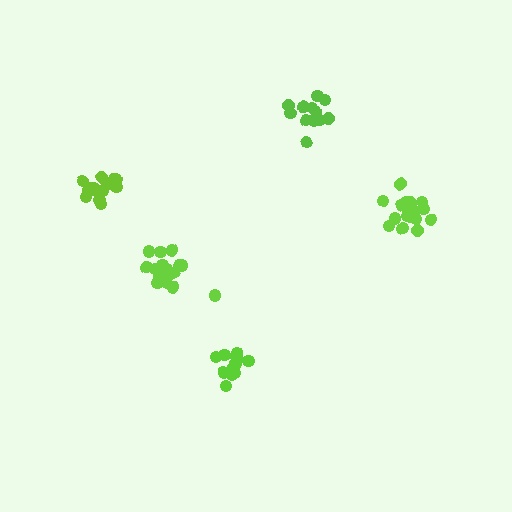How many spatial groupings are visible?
There are 5 spatial groupings.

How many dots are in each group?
Group 1: 18 dots, Group 2: 18 dots, Group 3: 12 dots, Group 4: 13 dots, Group 5: 15 dots (76 total).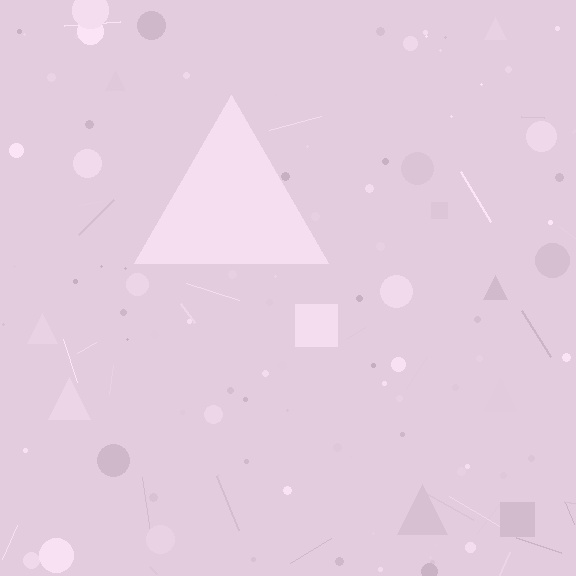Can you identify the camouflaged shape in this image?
The camouflaged shape is a triangle.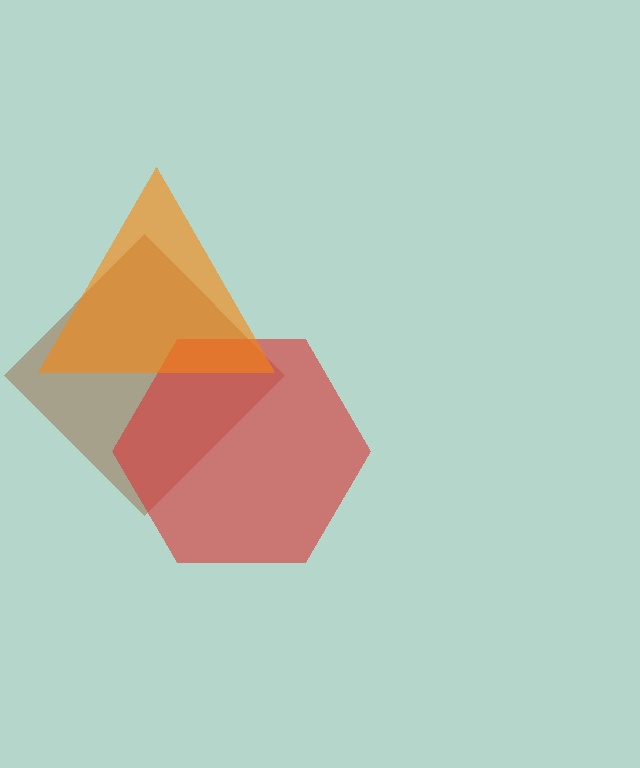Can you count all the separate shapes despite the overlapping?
Yes, there are 3 separate shapes.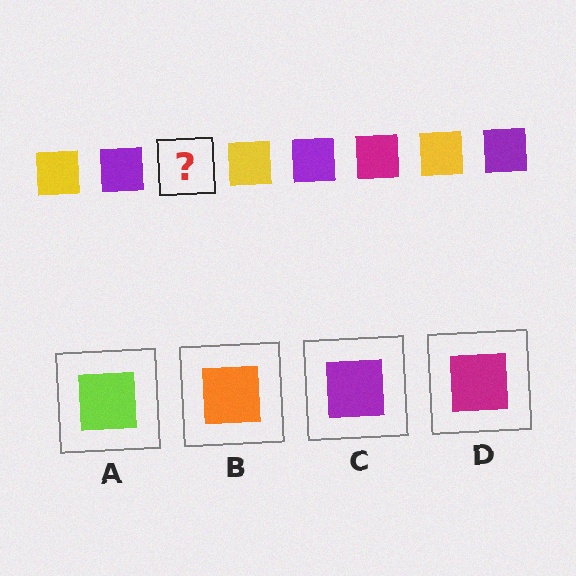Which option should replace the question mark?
Option D.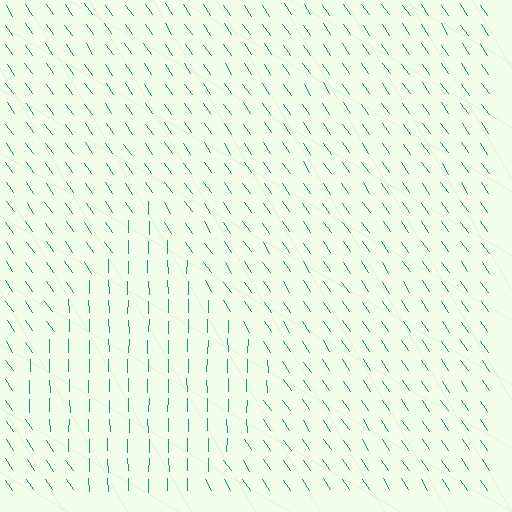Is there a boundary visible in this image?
Yes, there is a texture boundary formed by a change in line orientation.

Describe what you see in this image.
The image is filled with small teal line segments. A diamond region in the image has lines oriented differently from the surrounding lines, creating a visible texture boundary.